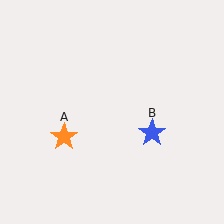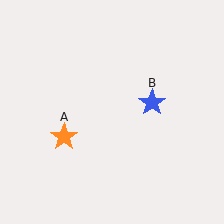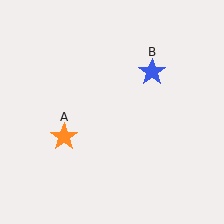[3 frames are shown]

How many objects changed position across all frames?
1 object changed position: blue star (object B).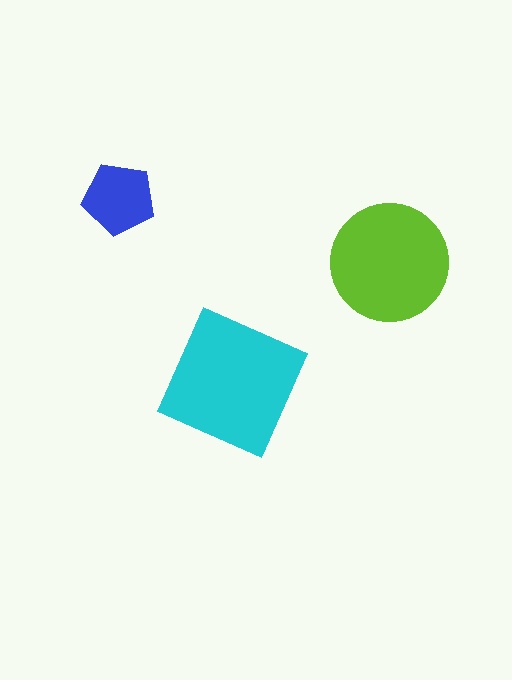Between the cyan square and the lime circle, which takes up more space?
The cyan square.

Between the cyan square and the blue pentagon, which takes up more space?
The cyan square.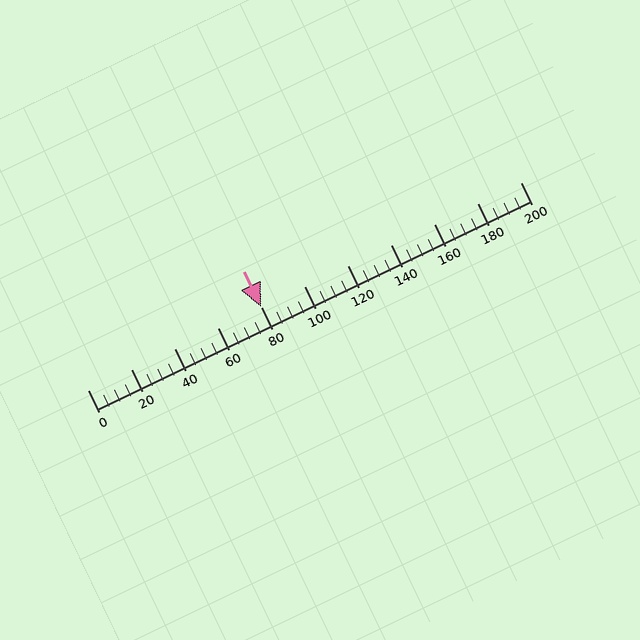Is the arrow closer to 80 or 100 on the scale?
The arrow is closer to 80.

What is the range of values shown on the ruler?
The ruler shows values from 0 to 200.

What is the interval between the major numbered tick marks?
The major tick marks are spaced 20 units apart.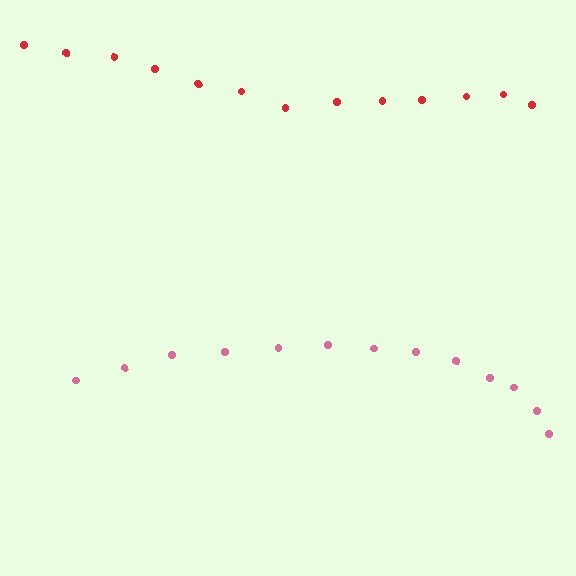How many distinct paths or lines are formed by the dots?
There are 2 distinct paths.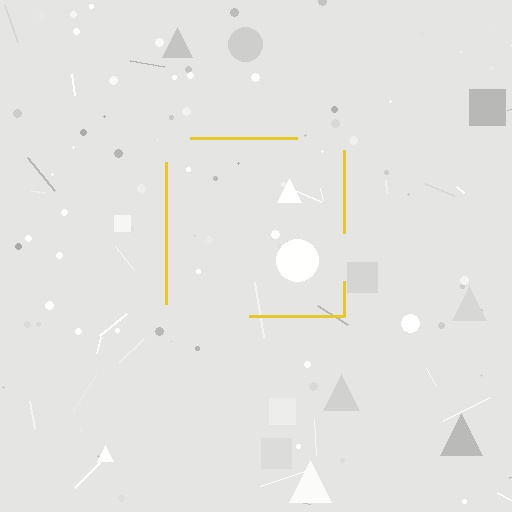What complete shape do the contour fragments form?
The contour fragments form a square.